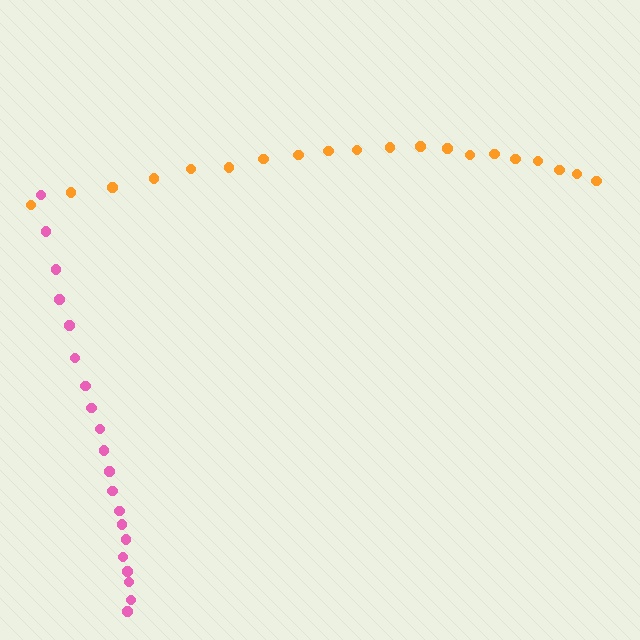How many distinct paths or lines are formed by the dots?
There are 2 distinct paths.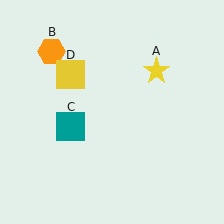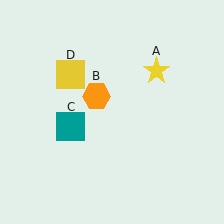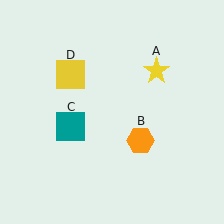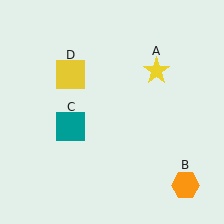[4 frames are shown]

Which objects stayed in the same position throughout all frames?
Yellow star (object A) and teal square (object C) and yellow square (object D) remained stationary.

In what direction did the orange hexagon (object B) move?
The orange hexagon (object B) moved down and to the right.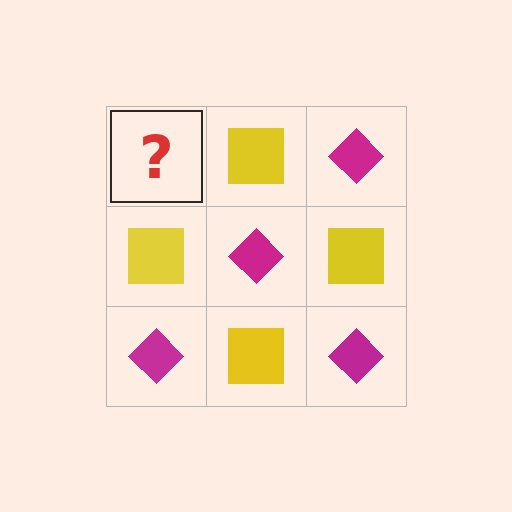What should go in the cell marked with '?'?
The missing cell should contain a magenta diamond.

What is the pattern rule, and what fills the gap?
The rule is that it alternates magenta diamond and yellow square in a checkerboard pattern. The gap should be filled with a magenta diamond.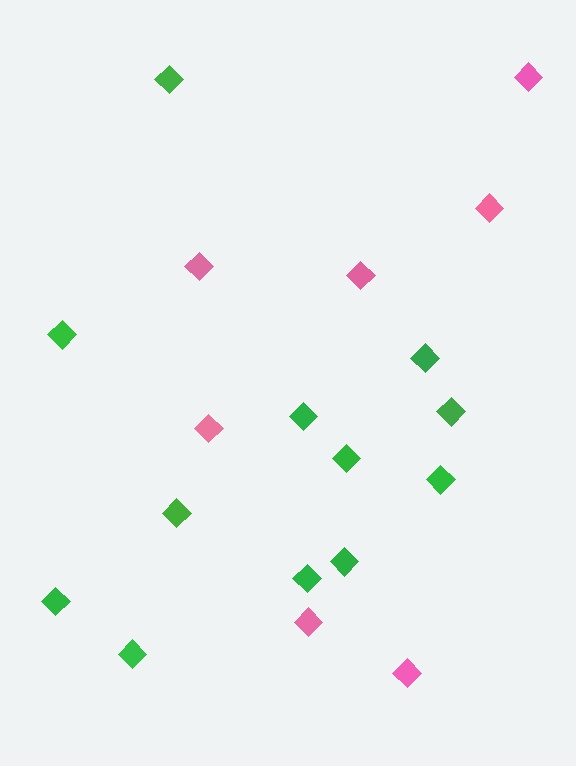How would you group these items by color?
There are 2 groups: one group of green diamonds (12) and one group of pink diamonds (7).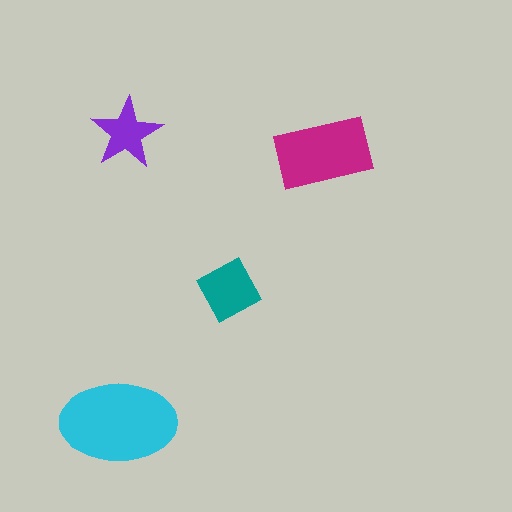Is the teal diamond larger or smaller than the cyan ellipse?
Smaller.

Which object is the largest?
The cyan ellipse.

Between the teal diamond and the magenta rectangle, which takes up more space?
The magenta rectangle.